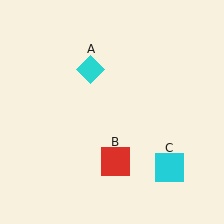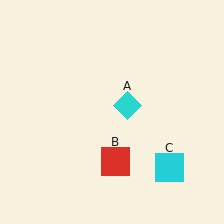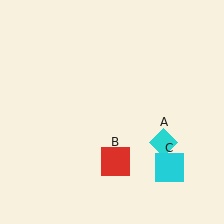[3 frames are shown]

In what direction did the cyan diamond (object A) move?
The cyan diamond (object A) moved down and to the right.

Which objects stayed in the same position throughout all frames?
Red square (object B) and cyan square (object C) remained stationary.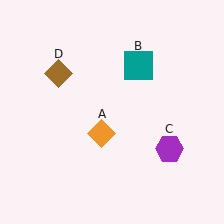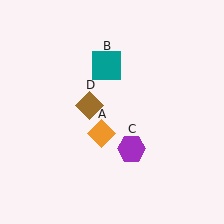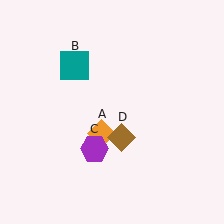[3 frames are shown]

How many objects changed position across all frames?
3 objects changed position: teal square (object B), purple hexagon (object C), brown diamond (object D).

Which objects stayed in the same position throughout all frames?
Orange diamond (object A) remained stationary.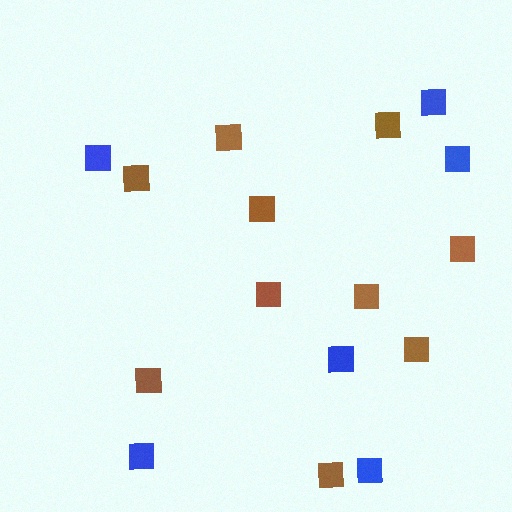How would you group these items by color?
There are 2 groups: one group of brown squares (10) and one group of blue squares (6).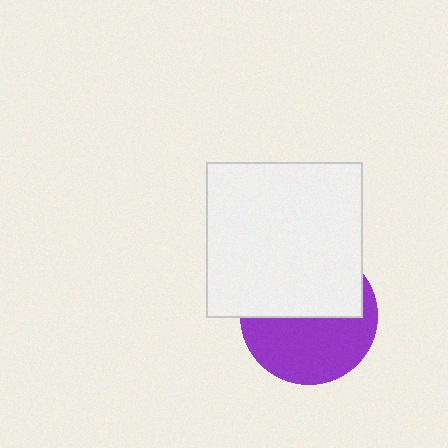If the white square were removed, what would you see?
You would see the complete purple circle.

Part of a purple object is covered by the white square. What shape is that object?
It is a circle.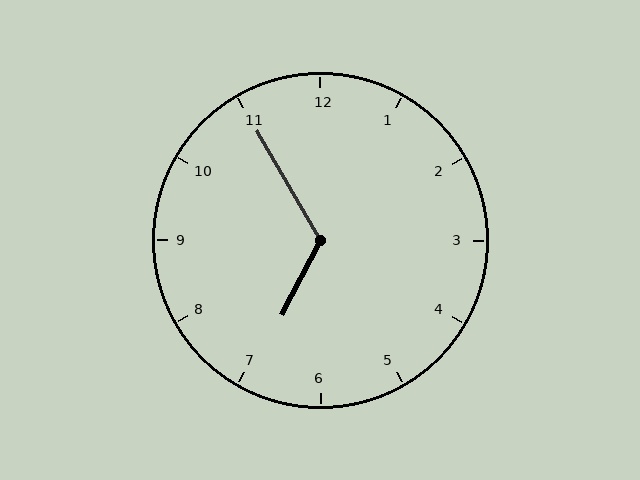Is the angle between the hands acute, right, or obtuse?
It is obtuse.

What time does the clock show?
6:55.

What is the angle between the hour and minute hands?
Approximately 122 degrees.